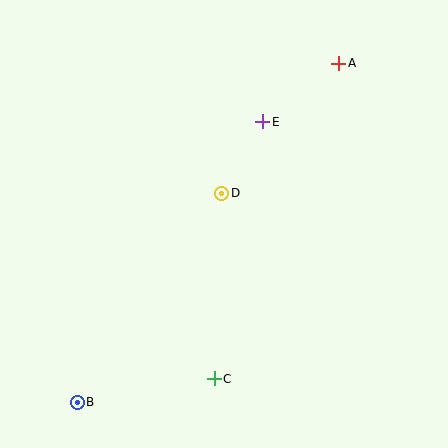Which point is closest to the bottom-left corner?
Point B is closest to the bottom-left corner.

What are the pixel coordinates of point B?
Point B is at (77, 402).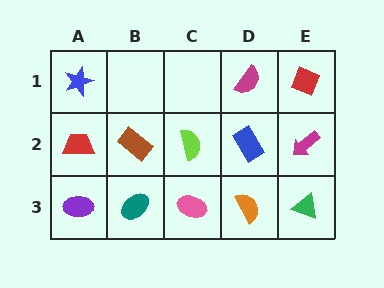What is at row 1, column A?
A blue star.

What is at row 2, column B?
A brown rectangle.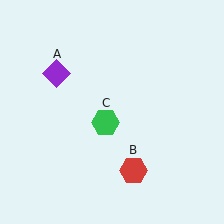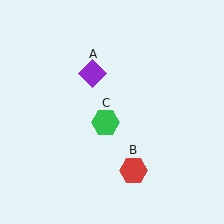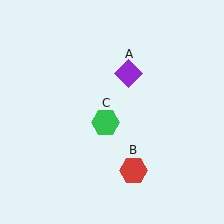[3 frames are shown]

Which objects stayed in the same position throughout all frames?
Red hexagon (object B) and green hexagon (object C) remained stationary.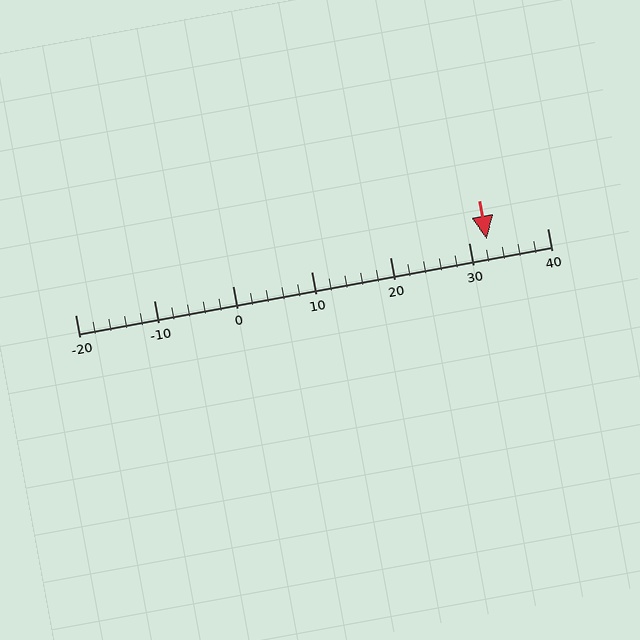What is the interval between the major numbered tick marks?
The major tick marks are spaced 10 units apart.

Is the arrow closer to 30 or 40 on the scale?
The arrow is closer to 30.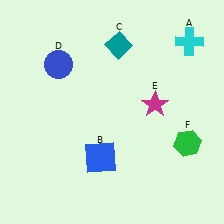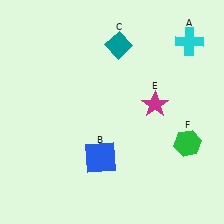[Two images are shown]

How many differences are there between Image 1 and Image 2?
There is 1 difference between the two images.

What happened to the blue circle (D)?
The blue circle (D) was removed in Image 2. It was in the top-left area of Image 1.